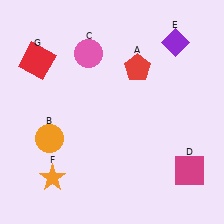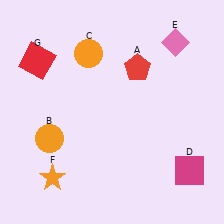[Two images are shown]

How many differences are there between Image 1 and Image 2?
There are 2 differences between the two images.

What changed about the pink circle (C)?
In Image 1, C is pink. In Image 2, it changed to orange.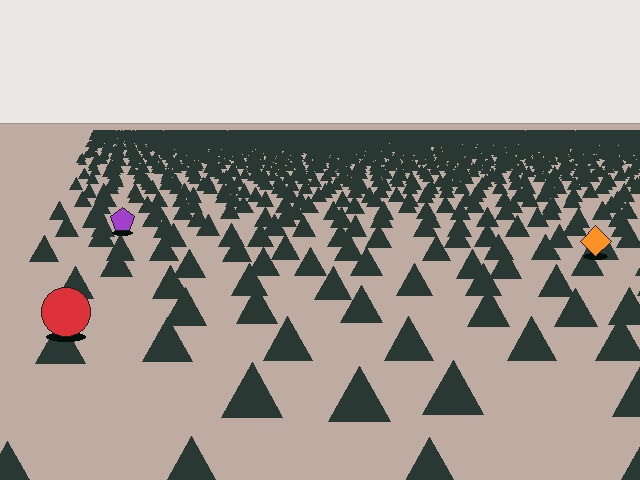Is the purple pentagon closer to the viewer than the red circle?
No. The red circle is closer — you can tell from the texture gradient: the ground texture is coarser near it.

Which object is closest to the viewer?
The red circle is closest. The texture marks near it are larger and more spread out.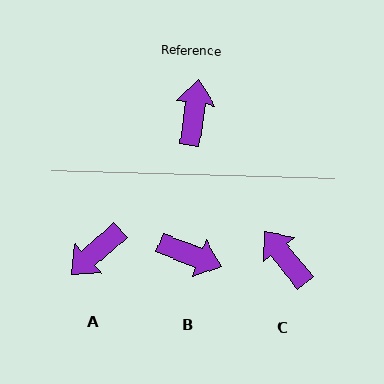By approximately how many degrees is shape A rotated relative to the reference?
Approximately 140 degrees counter-clockwise.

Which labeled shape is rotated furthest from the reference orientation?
A, about 140 degrees away.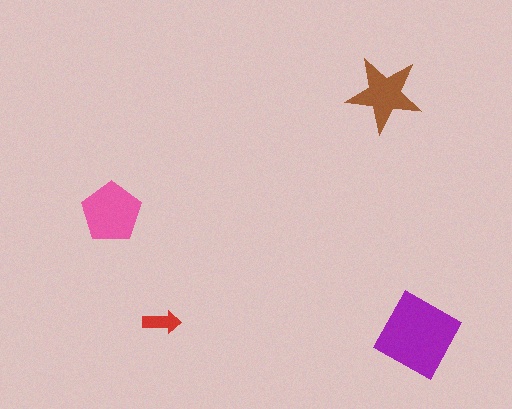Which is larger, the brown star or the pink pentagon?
The pink pentagon.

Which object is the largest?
The purple diamond.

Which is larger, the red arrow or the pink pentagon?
The pink pentagon.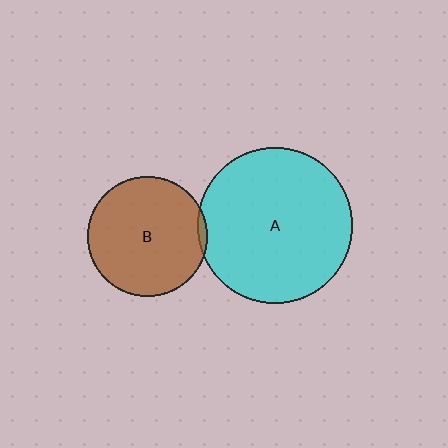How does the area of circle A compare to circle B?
Approximately 1.7 times.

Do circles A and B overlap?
Yes.